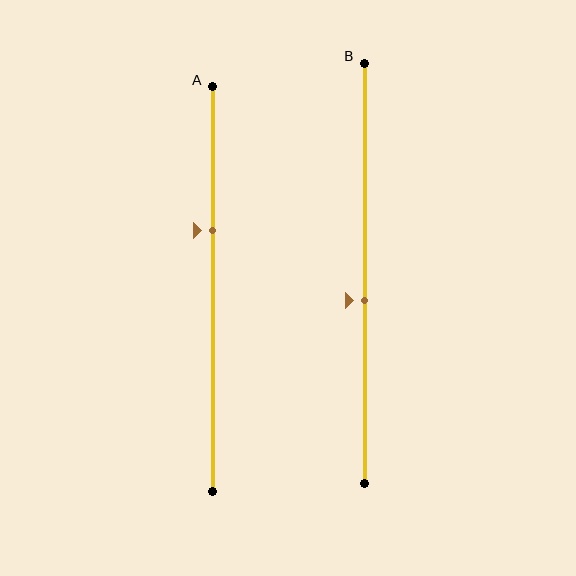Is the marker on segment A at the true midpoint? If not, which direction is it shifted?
No, the marker on segment A is shifted upward by about 14% of the segment length.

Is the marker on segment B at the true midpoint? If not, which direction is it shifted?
No, the marker on segment B is shifted downward by about 7% of the segment length.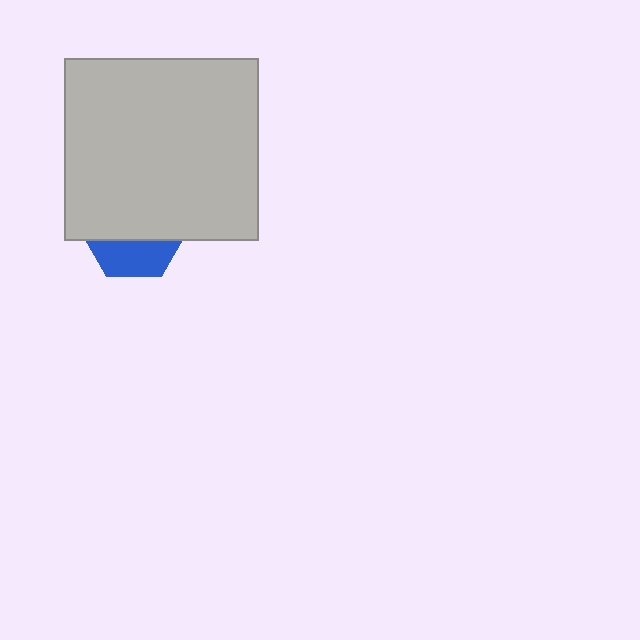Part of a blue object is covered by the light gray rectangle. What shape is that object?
It is a hexagon.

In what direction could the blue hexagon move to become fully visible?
The blue hexagon could move down. That would shift it out from behind the light gray rectangle entirely.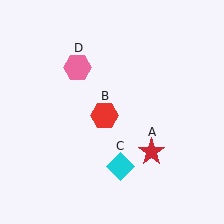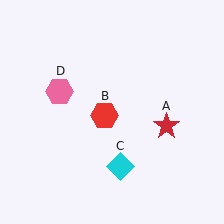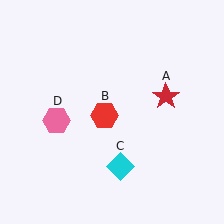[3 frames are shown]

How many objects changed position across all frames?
2 objects changed position: red star (object A), pink hexagon (object D).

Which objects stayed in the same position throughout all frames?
Red hexagon (object B) and cyan diamond (object C) remained stationary.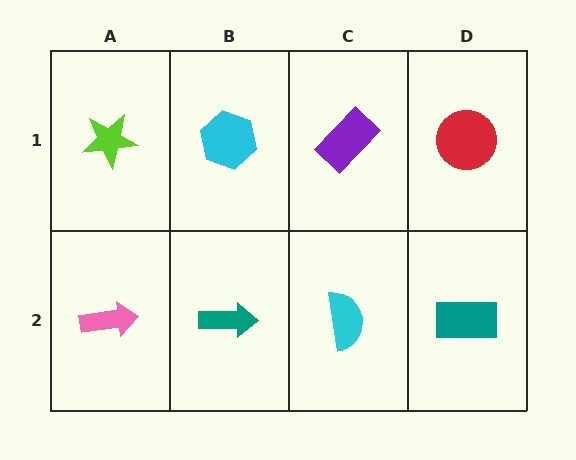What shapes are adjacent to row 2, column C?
A purple rectangle (row 1, column C), a teal arrow (row 2, column B), a teal rectangle (row 2, column D).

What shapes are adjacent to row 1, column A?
A pink arrow (row 2, column A), a cyan hexagon (row 1, column B).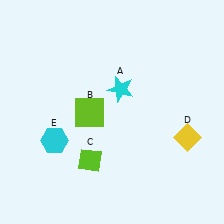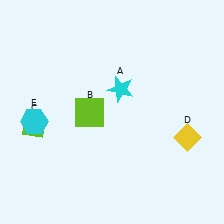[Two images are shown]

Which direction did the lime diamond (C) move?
The lime diamond (C) moved left.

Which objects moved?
The objects that moved are: the lime diamond (C), the cyan hexagon (E).